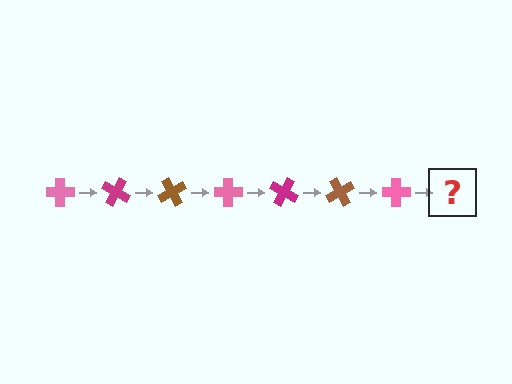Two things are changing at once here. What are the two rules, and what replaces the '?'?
The two rules are that it rotates 30 degrees each step and the color cycles through pink, magenta, and brown. The '?' should be a magenta cross, rotated 210 degrees from the start.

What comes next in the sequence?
The next element should be a magenta cross, rotated 210 degrees from the start.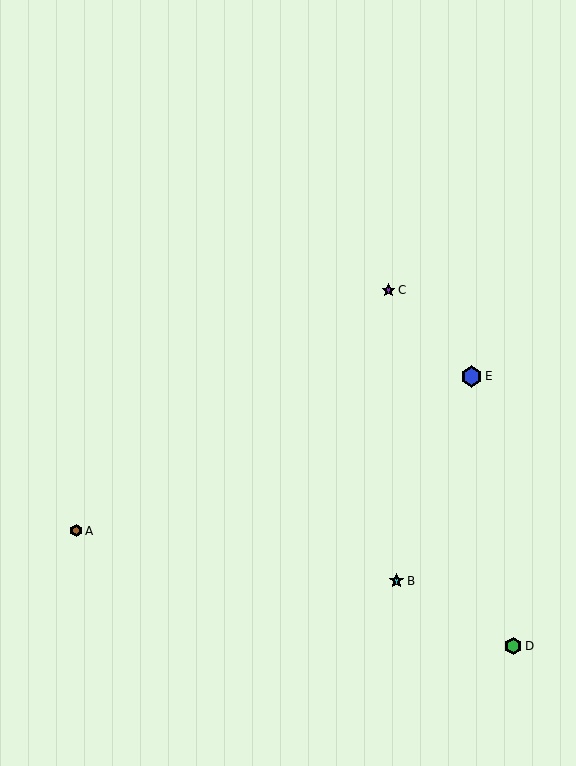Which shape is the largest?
The blue hexagon (labeled E) is the largest.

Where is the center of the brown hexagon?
The center of the brown hexagon is at (76, 531).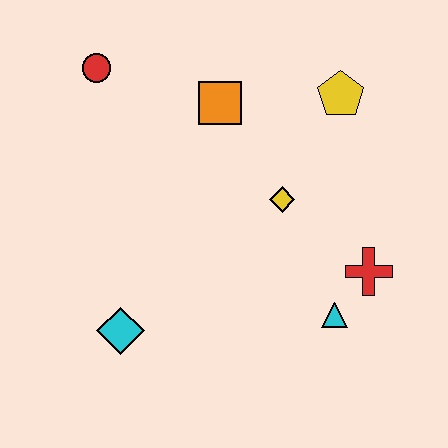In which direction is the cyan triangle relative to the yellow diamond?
The cyan triangle is below the yellow diamond.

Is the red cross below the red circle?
Yes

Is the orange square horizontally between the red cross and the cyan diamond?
Yes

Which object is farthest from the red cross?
The red circle is farthest from the red cross.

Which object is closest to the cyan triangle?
The red cross is closest to the cyan triangle.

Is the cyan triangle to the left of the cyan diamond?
No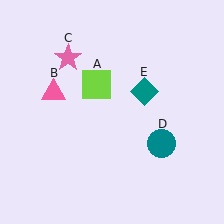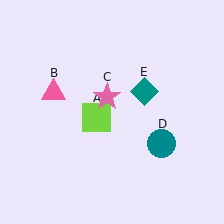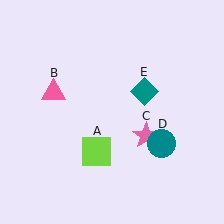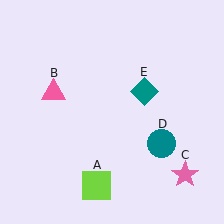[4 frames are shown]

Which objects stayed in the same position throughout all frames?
Pink triangle (object B) and teal circle (object D) and teal diamond (object E) remained stationary.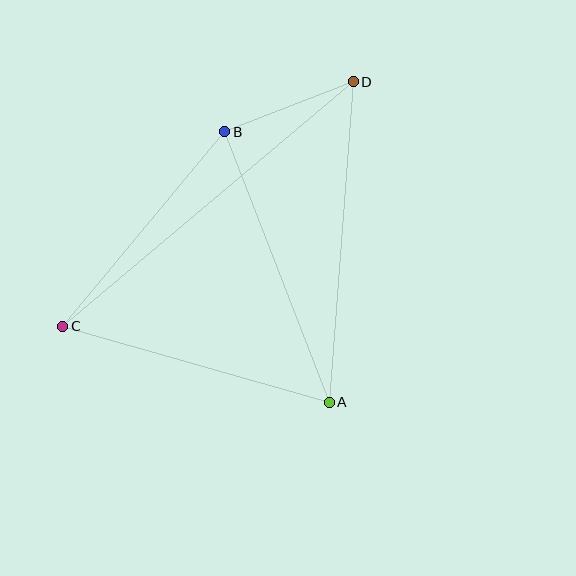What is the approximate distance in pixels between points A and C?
The distance between A and C is approximately 277 pixels.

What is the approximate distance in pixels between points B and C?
The distance between B and C is approximately 253 pixels.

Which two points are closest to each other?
Points B and D are closest to each other.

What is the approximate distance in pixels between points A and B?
The distance between A and B is approximately 290 pixels.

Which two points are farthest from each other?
Points C and D are farthest from each other.